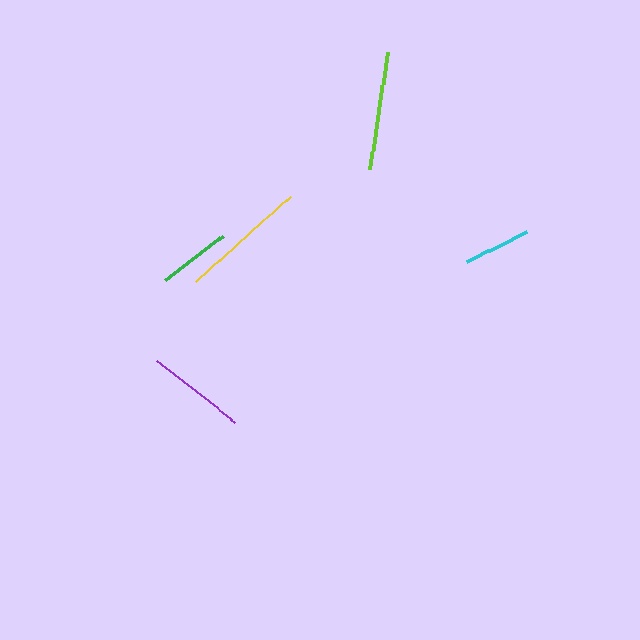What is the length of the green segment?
The green segment is approximately 73 pixels long.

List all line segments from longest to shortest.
From longest to shortest: yellow, lime, purple, green, cyan.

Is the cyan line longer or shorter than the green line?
The green line is longer than the cyan line.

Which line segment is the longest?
The yellow line is the longest at approximately 127 pixels.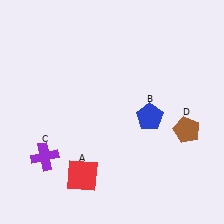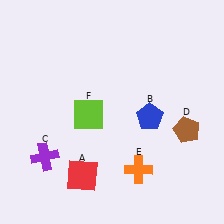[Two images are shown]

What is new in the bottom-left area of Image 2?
A lime square (F) was added in the bottom-left area of Image 2.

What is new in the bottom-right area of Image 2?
An orange cross (E) was added in the bottom-right area of Image 2.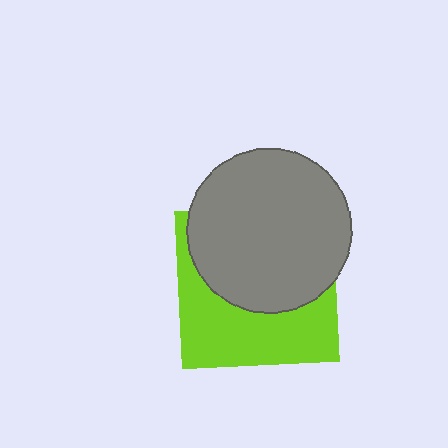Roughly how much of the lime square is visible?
About half of it is visible (roughly 46%).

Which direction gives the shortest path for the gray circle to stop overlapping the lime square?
Moving up gives the shortest separation.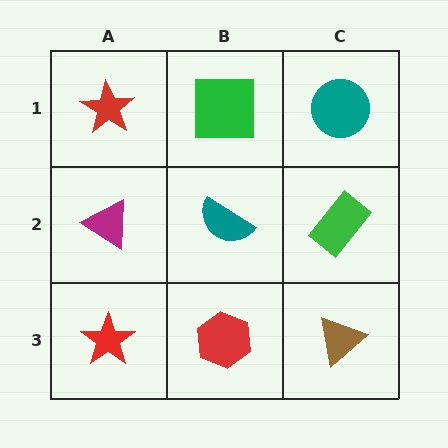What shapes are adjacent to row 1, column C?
A green rectangle (row 2, column C), a green square (row 1, column B).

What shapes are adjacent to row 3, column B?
A teal semicircle (row 2, column B), a red star (row 3, column A), a brown triangle (row 3, column C).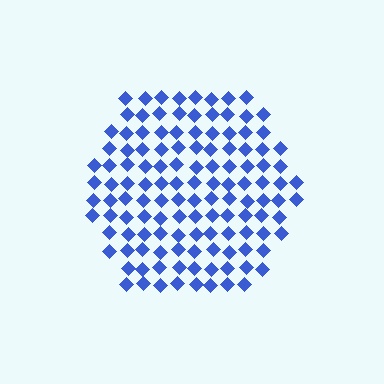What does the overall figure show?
The overall figure shows a hexagon.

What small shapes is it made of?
It is made of small diamonds.